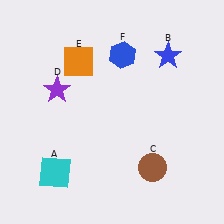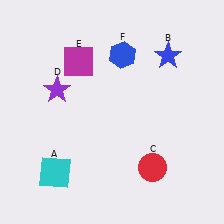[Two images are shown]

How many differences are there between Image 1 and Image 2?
There are 2 differences between the two images.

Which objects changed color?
C changed from brown to red. E changed from orange to magenta.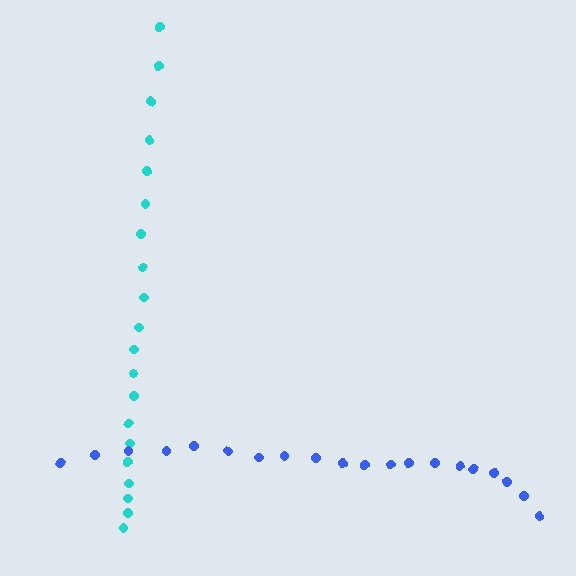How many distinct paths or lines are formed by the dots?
There are 2 distinct paths.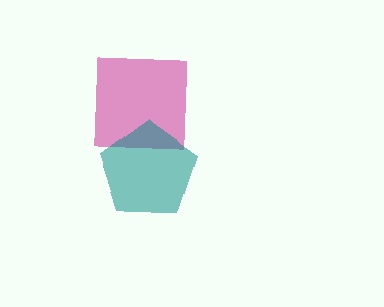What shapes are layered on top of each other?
The layered shapes are: a magenta square, a teal pentagon.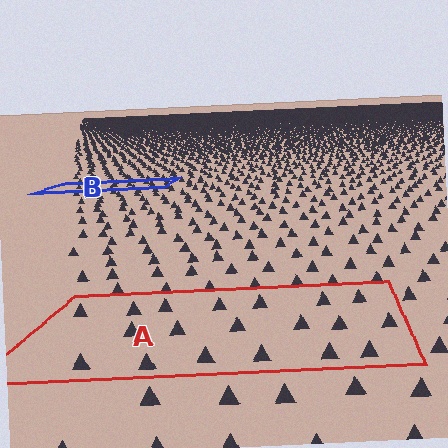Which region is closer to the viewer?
Region A is closer. The texture elements there are larger and more spread out.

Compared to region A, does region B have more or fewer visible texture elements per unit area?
Region B has more texture elements per unit area — they are packed more densely because it is farther away.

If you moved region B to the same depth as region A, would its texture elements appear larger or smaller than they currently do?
They would appear larger. At a closer depth, the same texture elements are projected at a bigger on-screen size.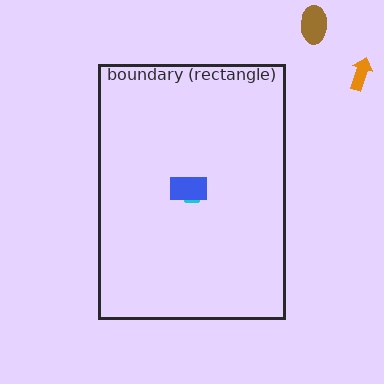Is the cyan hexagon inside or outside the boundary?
Inside.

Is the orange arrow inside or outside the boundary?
Outside.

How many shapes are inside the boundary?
2 inside, 2 outside.